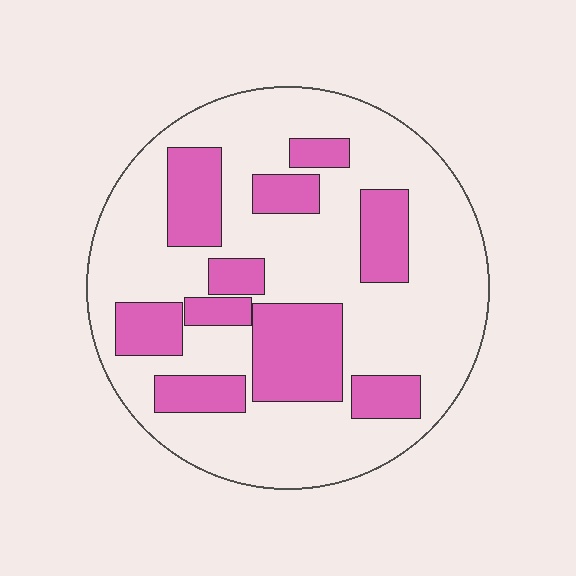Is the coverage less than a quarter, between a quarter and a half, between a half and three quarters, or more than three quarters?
Between a quarter and a half.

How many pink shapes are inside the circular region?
10.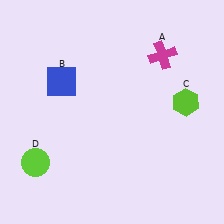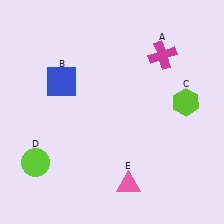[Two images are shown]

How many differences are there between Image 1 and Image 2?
There is 1 difference between the two images.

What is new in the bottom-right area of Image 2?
A pink triangle (E) was added in the bottom-right area of Image 2.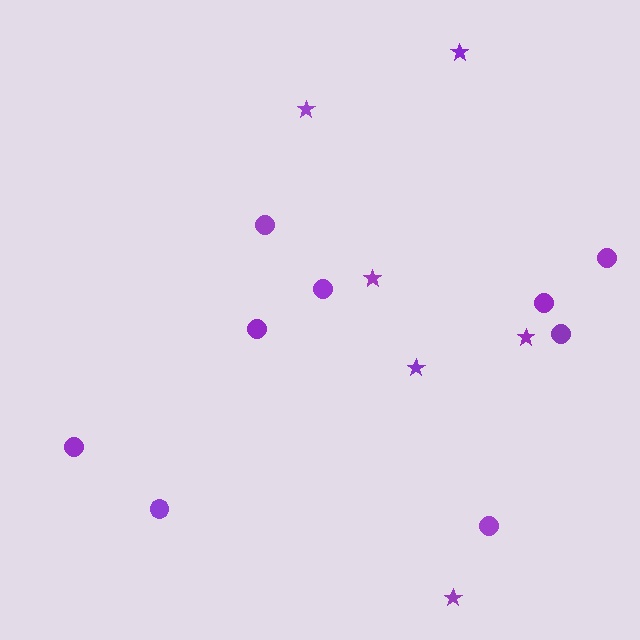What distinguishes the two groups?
There are 2 groups: one group of stars (6) and one group of circles (9).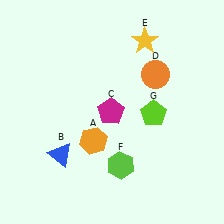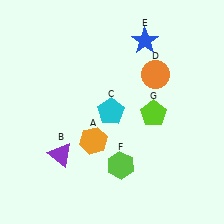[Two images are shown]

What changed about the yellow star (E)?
In Image 1, E is yellow. In Image 2, it changed to blue.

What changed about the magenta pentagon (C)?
In Image 1, C is magenta. In Image 2, it changed to cyan.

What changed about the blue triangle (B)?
In Image 1, B is blue. In Image 2, it changed to purple.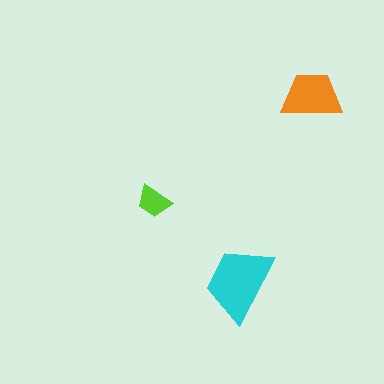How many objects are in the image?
There are 3 objects in the image.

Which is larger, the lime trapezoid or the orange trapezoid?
The orange one.